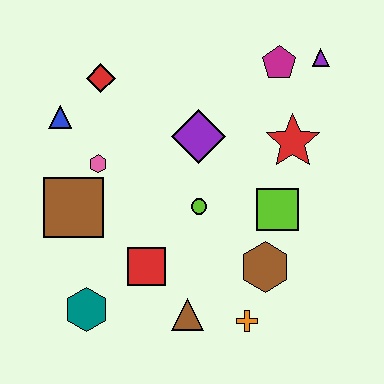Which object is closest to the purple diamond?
The lime circle is closest to the purple diamond.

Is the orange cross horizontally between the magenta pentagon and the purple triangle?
No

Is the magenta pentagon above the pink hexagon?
Yes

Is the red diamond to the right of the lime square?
No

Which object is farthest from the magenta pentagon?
The teal hexagon is farthest from the magenta pentagon.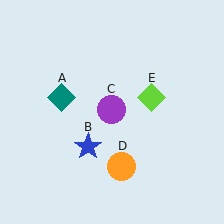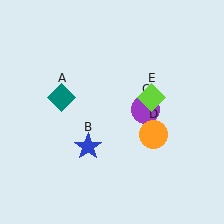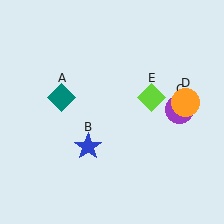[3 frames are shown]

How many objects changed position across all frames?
2 objects changed position: purple circle (object C), orange circle (object D).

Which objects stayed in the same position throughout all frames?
Teal diamond (object A) and blue star (object B) and lime diamond (object E) remained stationary.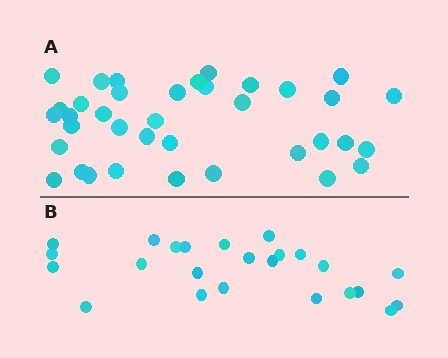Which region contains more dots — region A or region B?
Region A (the top region) has more dots.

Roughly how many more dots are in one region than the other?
Region A has approximately 15 more dots than region B.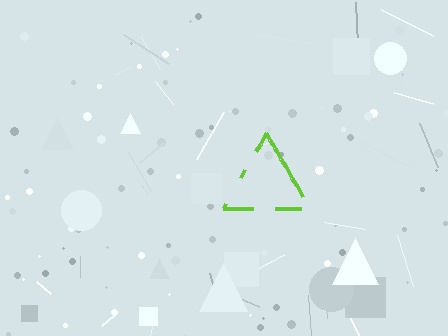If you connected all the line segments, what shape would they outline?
They would outline a triangle.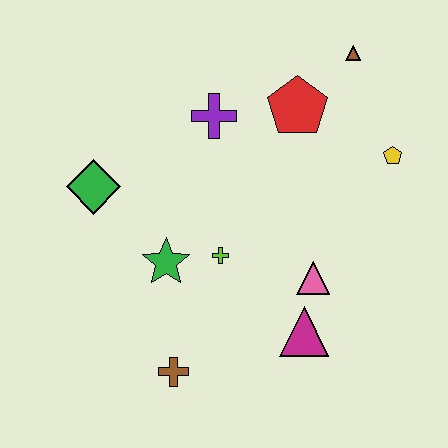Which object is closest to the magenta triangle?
The pink triangle is closest to the magenta triangle.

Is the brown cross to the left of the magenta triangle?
Yes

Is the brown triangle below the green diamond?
No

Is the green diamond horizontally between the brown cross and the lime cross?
No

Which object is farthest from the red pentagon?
The brown cross is farthest from the red pentagon.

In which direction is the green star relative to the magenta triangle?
The green star is to the left of the magenta triangle.